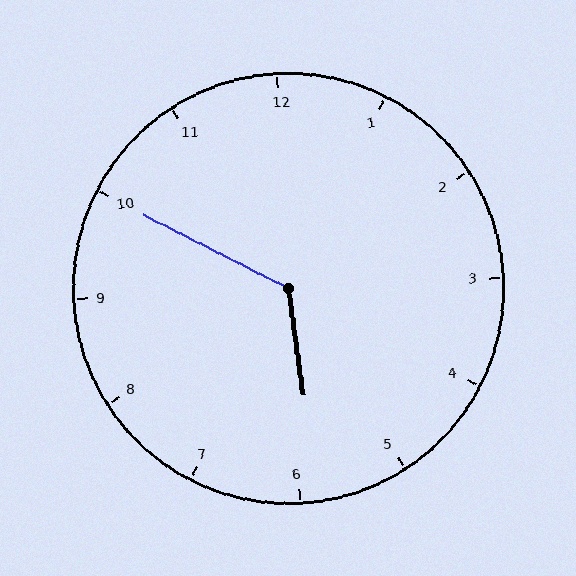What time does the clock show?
5:50.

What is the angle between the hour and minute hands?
Approximately 125 degrees.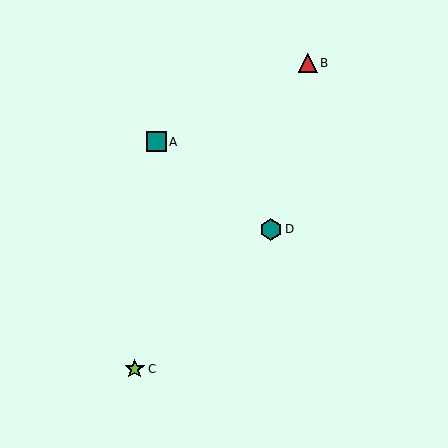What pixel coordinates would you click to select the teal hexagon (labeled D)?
Click at (271, 229) to select the teal hexagon D.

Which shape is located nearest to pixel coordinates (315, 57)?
The red triangle (labeled B) at (308, 63) is nearest to that location.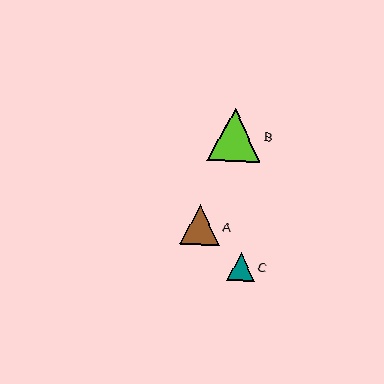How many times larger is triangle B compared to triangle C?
Triangle B is approximately 1.9 times the size of triangle C.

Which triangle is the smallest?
Triangle C is the smallest with a size of approximately 28 pixels.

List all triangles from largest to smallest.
From largest to smallest: B, A, C.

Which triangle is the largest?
Triangle B is the largest with a size of approximately 53 pixels.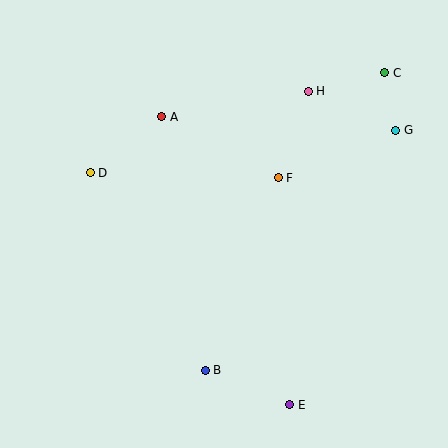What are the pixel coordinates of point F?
Point F is at (278, 178).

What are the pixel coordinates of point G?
Point G is at (396, 130).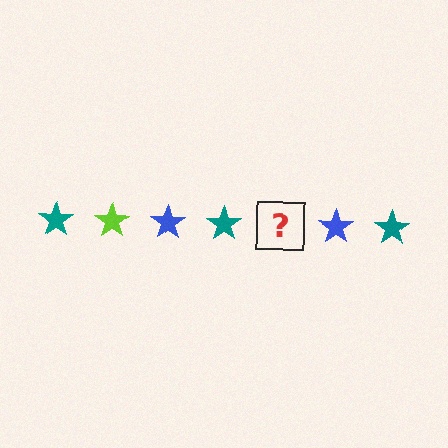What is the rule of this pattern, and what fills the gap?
The rule is that the pattern cycles through teal, lime, blue stars. The gap should be filled with a lime star.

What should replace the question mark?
The question mark should be replaced with a lime star.